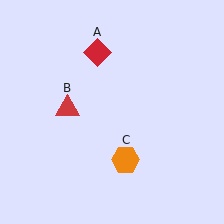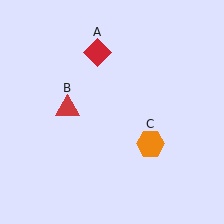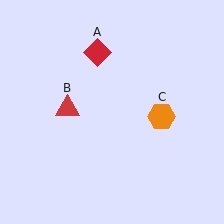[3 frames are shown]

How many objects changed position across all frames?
1 object changed position: orange hexagon (object C).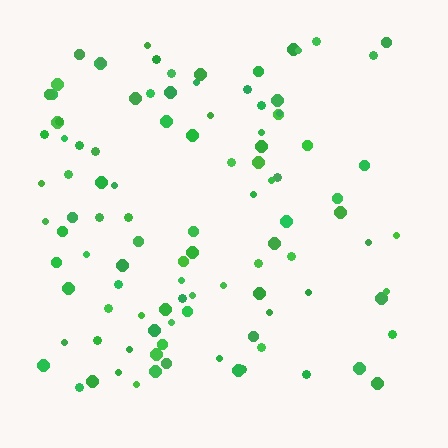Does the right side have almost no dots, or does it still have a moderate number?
Still a moderate number, just noticeably fewer than the left.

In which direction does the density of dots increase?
From right to left, with the left side densest.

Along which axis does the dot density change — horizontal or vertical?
Horizontal.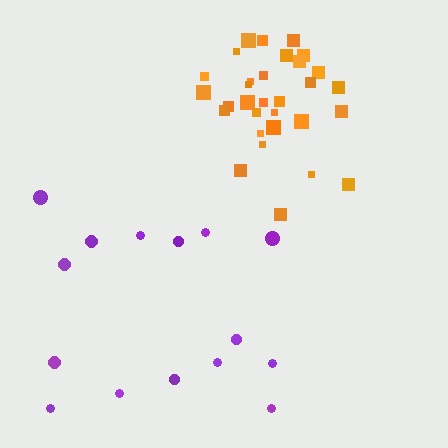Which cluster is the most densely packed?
Orange.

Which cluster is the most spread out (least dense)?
Purple.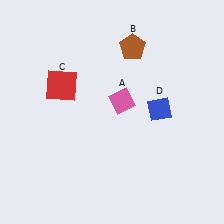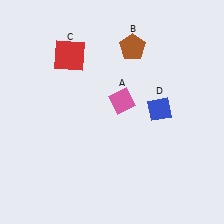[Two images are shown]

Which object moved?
The red square (C) moved up.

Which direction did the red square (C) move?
The red square (C) moved up.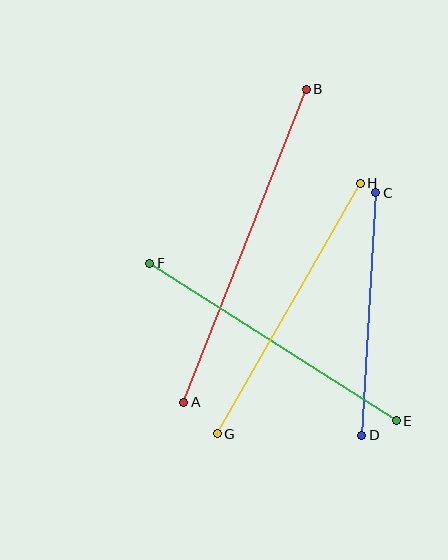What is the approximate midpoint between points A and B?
The midpoint is at approximately (245, 246) pixels.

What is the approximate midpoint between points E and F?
The midpoint is at approximately (273, 342) pixels.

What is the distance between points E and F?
The distance is approximately 293 pixels.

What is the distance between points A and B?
The distance is approximately 336 pixels.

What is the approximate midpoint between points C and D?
The midpoint is at approximately (369, 314) pixels.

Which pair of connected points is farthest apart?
Points A and B are farthest apart.